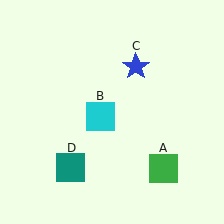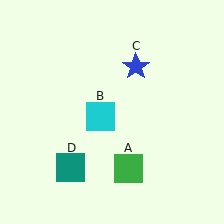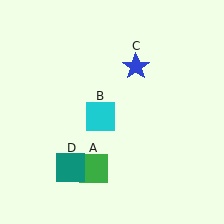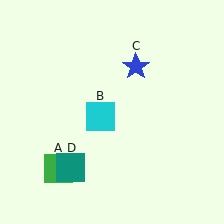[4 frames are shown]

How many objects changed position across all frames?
1 object changed position: green square (object A).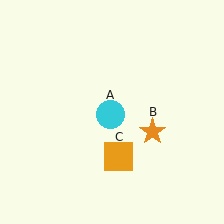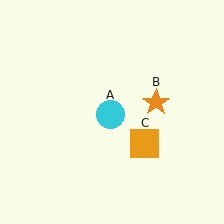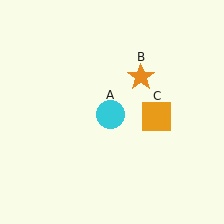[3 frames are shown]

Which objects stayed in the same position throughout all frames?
Cyan circle (object A) remained stationary.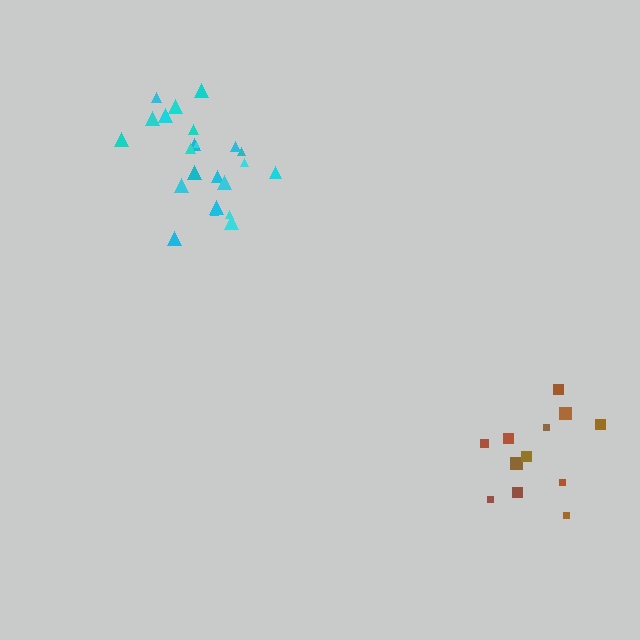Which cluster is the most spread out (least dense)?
Brown.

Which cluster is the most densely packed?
Cyan.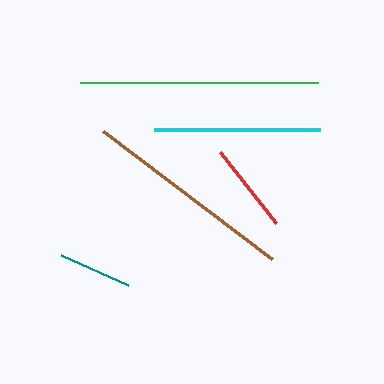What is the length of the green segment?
The green segment is approximately 238 pixels long.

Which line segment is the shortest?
The teal line is the shortest at approximately 73 pixels.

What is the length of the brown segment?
The brown segment is approximately 211 pixels long.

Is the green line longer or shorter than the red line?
The green line is longer than the red line.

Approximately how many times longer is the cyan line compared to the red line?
The cyan line is approximately 1.8 times the length of the red line.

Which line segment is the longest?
The green line is the longest at approximately 238 pixels.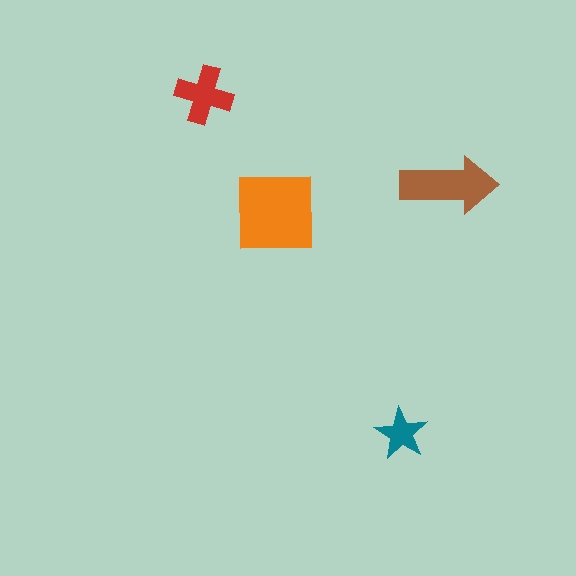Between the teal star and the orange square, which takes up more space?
The orange square.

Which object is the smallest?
The teal star.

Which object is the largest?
The orange square.